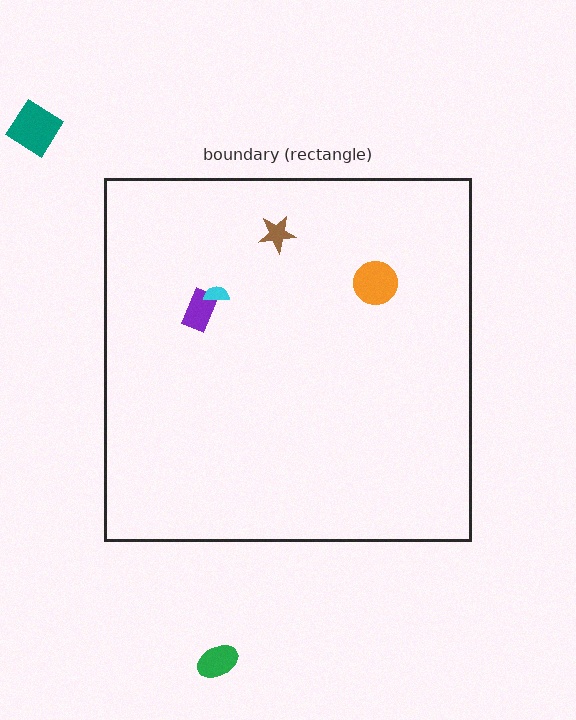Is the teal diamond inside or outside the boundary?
Outside.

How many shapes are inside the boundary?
4 inside, 2 outside.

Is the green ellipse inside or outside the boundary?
Outside.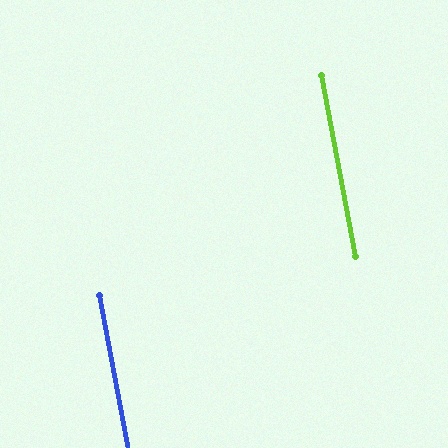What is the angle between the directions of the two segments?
Approximately 0 degrees.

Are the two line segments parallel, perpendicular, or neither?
Parallel — their directions differ by only 0.4°.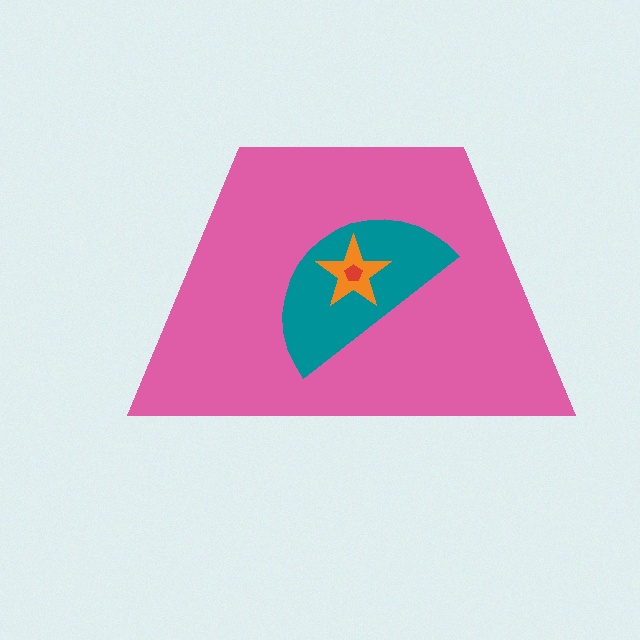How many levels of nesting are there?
4.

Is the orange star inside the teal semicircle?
Yes.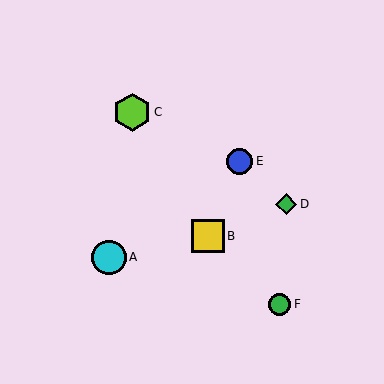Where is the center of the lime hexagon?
The center of the lime hexagon is at (132, 112).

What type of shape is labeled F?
Shape F is a green circle.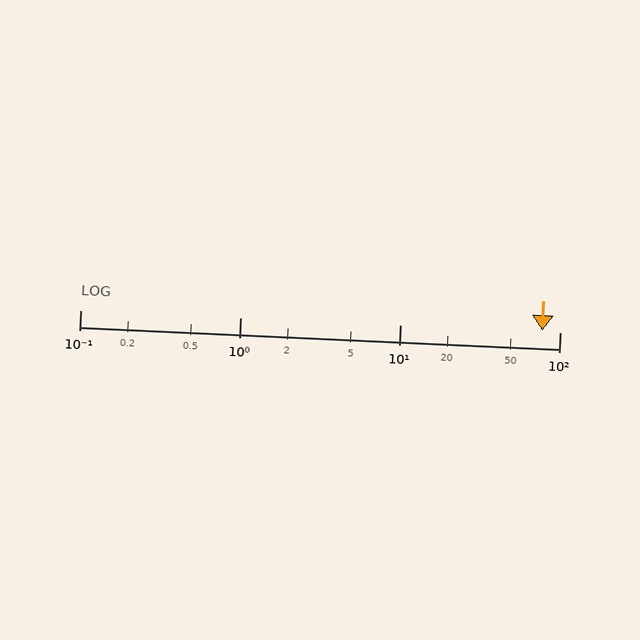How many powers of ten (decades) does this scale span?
The scale spans 3 decades, from 0.1 to 100.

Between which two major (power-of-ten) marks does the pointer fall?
The pointer is between 10 and 100.